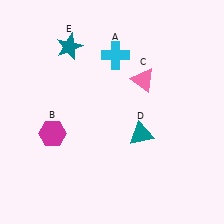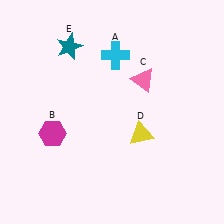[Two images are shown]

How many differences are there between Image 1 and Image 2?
There is 1 difference between the two images.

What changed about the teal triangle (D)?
In Image 1, D is teal. In Image 2, it changed to yellow.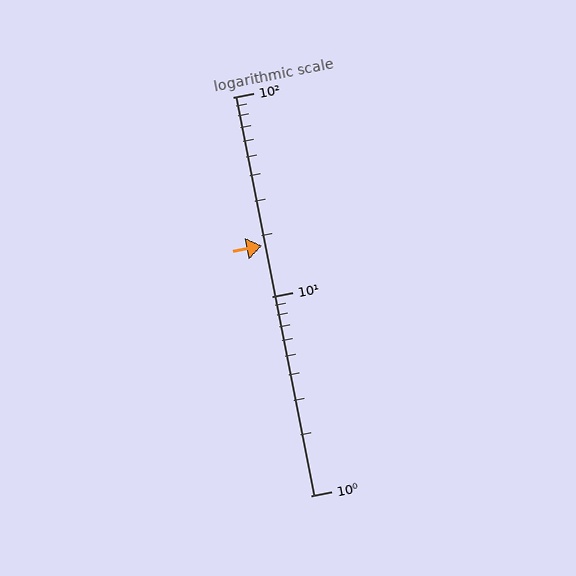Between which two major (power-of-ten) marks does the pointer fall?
The pointer is between 10 and 100.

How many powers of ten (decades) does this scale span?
The scale spans 2 decades, from 1 to 100.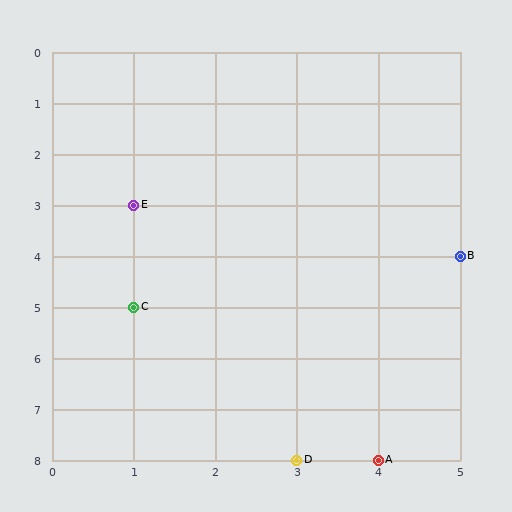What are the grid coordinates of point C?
Point C is at grid coordinates (1, 5).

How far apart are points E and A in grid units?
Points E and A are 3 columns and 5 rows apart (about 5.8 grid units diagonally).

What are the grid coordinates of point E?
Point E is at grid coordinates (1, 3).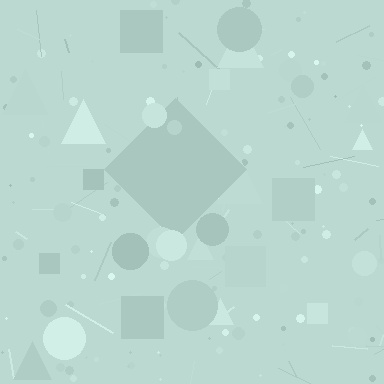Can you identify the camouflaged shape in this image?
The camouflaged shape is a diamond.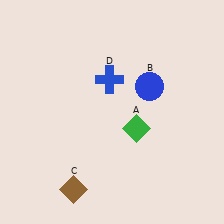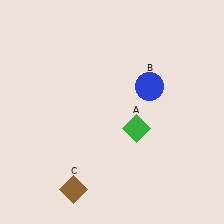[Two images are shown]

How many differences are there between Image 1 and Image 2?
There is 1 difference between the two images.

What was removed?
The blue cross (D) was removed in Image 2.